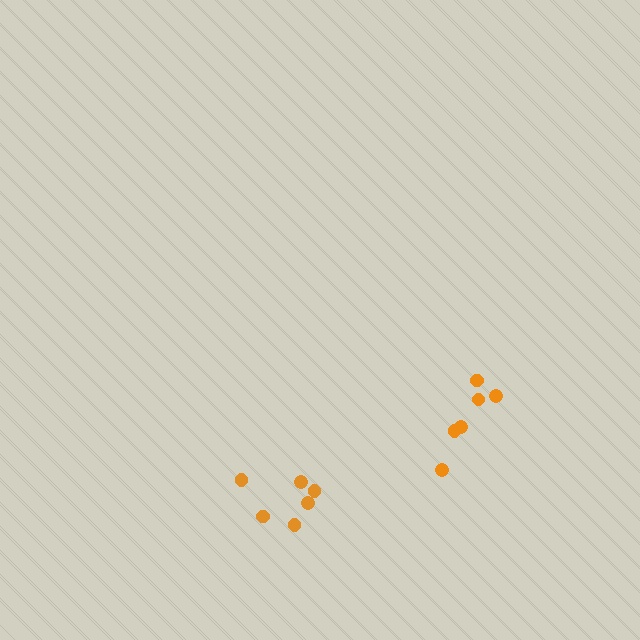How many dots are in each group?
Group 1: 6 dots, Group 2: 6 dots (12 total).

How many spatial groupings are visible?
There are 2 spatial groupings.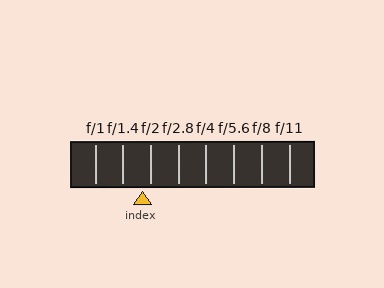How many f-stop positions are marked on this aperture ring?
There are 8 f-stop positions marked.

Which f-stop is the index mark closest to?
The index mark is closest to f/2.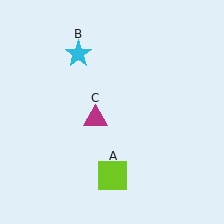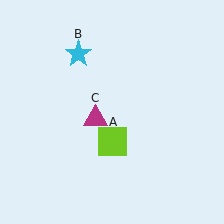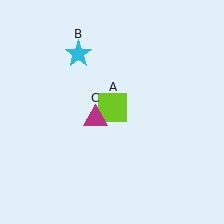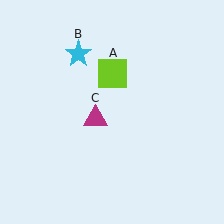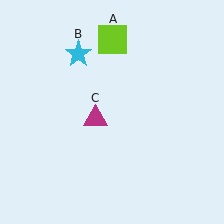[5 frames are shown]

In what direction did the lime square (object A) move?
The lime square (object A) moved up.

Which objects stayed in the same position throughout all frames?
Cyan star (object B) and magenta triangle (object C) remained stationary.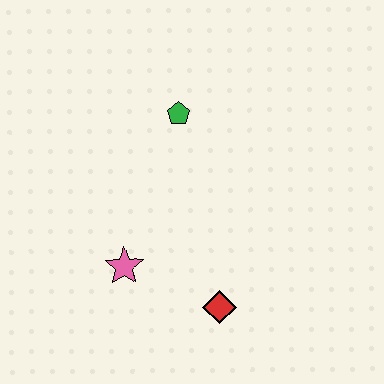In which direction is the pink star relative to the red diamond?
The pink star is to the left of the red diamond.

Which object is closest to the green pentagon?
The pink star is closest to the green pentagon.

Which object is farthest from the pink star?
The green pentagon is farthest from the pink star.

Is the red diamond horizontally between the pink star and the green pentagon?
No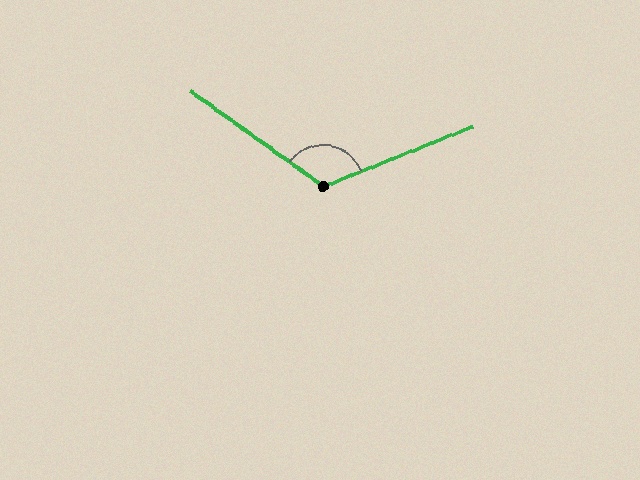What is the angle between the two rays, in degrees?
Approximately 122 degrees.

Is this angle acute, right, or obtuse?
It is obtuse.